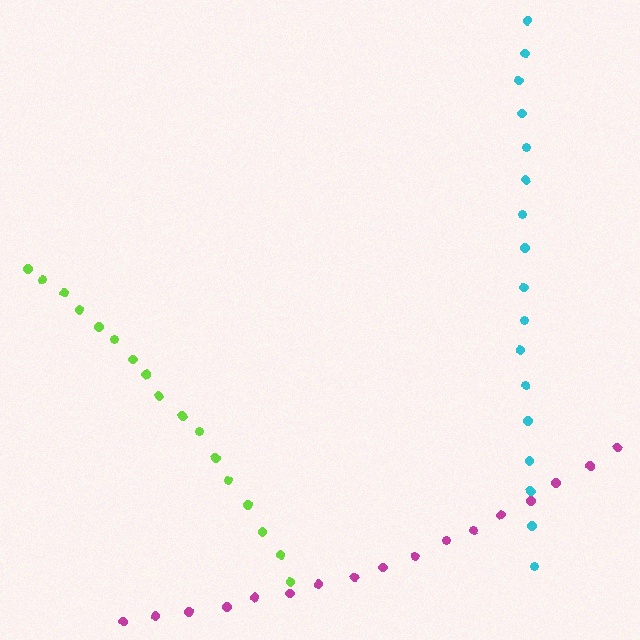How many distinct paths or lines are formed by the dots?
There are 3 distinct paths.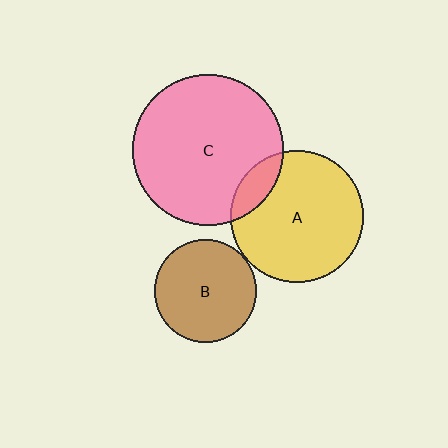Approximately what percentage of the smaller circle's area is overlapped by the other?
Approximately 15%.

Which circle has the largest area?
Circle C (pink).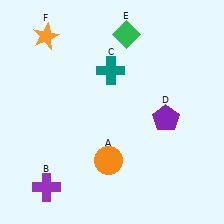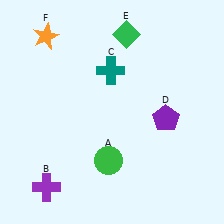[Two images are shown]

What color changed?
The circle (A) changed from orange in Image 1 to green in Image 2.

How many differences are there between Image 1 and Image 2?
There is 1 difference between the two images.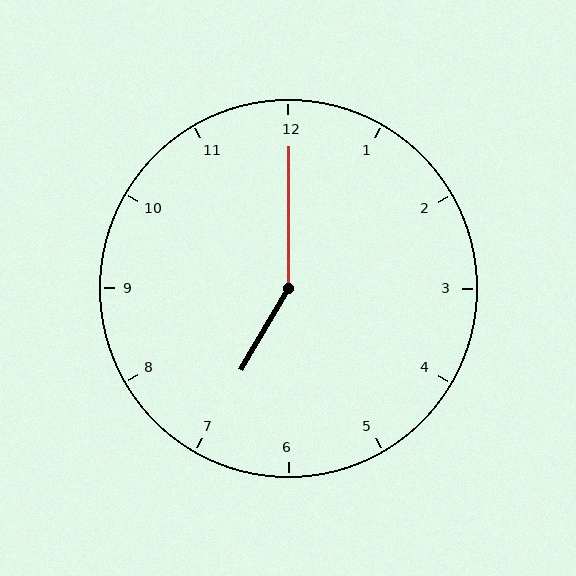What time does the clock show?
7:00.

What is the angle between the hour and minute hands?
Approximately 150 degrees.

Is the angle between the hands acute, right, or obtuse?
It is obtuse.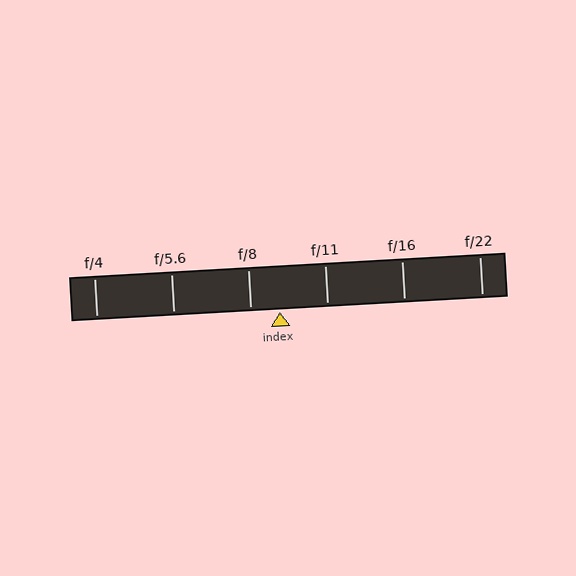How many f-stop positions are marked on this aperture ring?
There are 6 f-stop positions marked.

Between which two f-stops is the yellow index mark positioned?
The index mark is between f/8 and f/11.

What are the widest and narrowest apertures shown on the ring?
The widest aperture shown is f/4 and the narrowest is f/22.